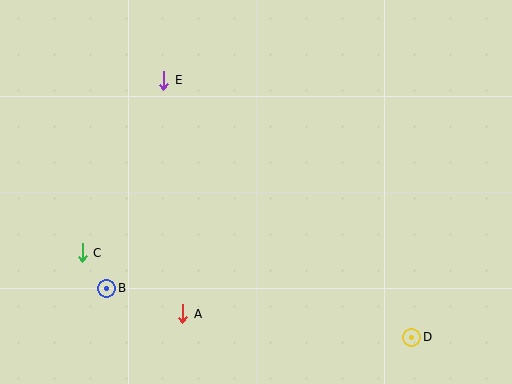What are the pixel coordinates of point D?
Point D is at (411, 337).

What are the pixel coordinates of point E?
Point E is at (164, 80).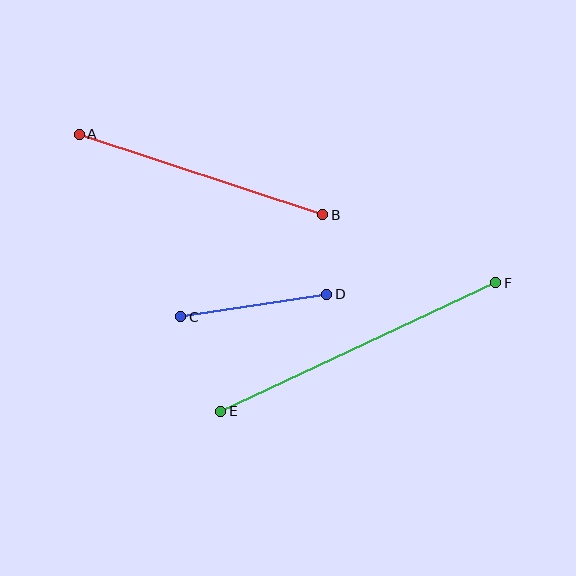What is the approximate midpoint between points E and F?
The midpoint is at approximately (358, 347) pixels.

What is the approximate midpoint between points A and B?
The midpoint is at approximately (201, 174) pixels.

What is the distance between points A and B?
The distance is approximately 257 pixels.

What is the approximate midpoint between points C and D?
The midpoint is at approximately (254, 305) pixels.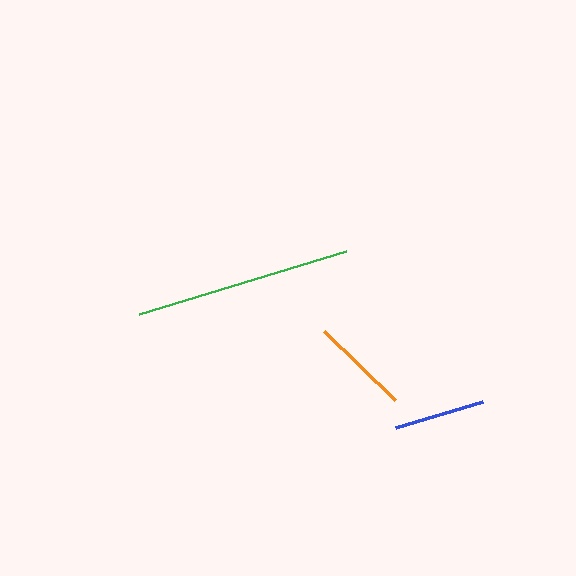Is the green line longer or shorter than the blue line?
The green line is longer than the blue line.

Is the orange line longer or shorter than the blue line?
The orange line is longer than the blue line.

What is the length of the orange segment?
The orange segment is approximately 99 pixels long.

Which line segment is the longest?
The green line is the longest at approximately 217 pixels.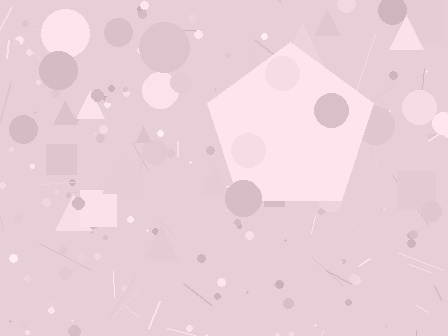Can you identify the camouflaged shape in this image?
The camouflaged shape is a pentagon.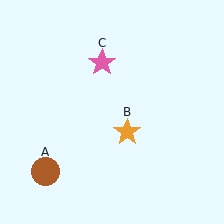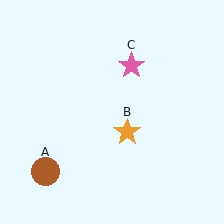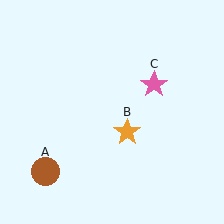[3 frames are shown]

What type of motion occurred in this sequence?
The pink star (object C) rotated clockwise around the center of the scene.